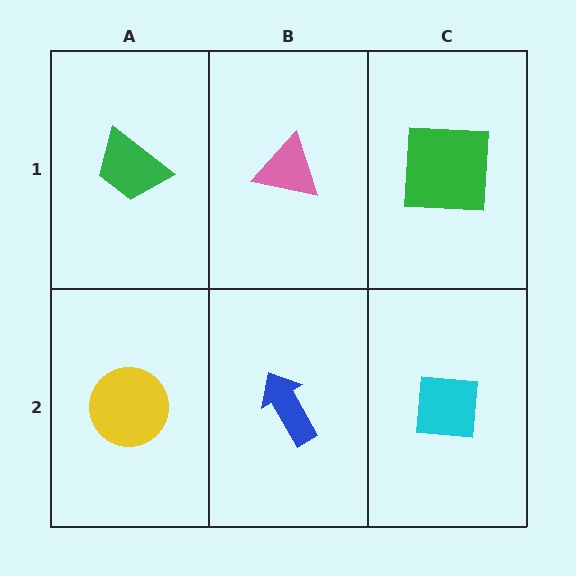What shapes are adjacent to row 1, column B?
A blue arrow (row 2, column B), a green trapezoid (row 1, column A), a green square (row 1, column C).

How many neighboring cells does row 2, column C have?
2.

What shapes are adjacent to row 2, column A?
A green trapezoid (row 1, column A), a blue arrow (row 2, column B).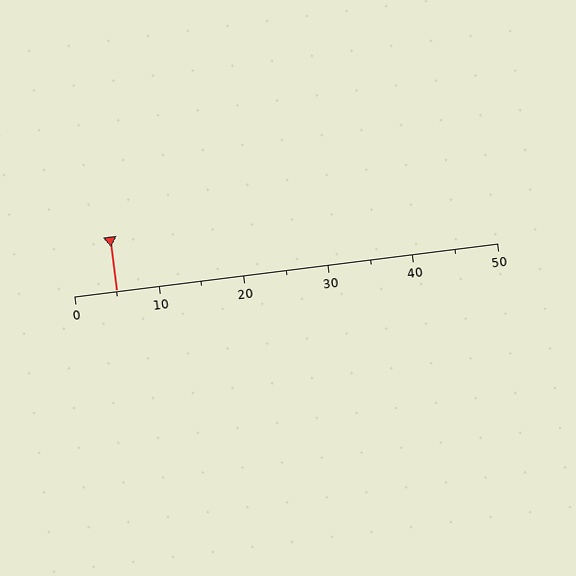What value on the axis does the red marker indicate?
The marker indicates approximately 5.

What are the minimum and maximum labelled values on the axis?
The axis runs from 0 to 50.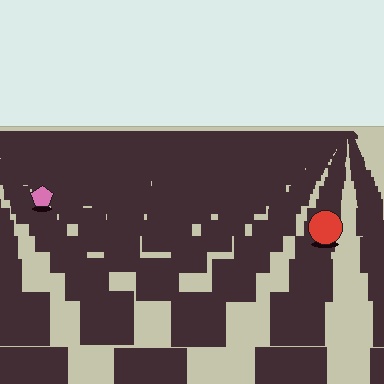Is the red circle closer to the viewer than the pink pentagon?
Yes. The red circle is closer — you can tell from the texture gradient: the ground texture is coarser near it.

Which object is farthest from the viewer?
The pink pentagon is farthest from the viewer. It appears smaller and the ground texture around it is denser.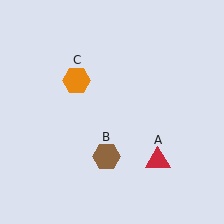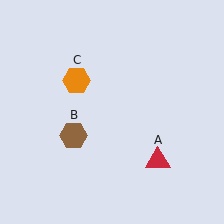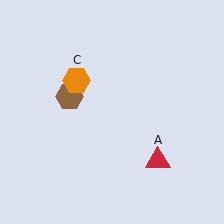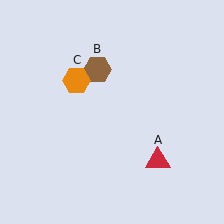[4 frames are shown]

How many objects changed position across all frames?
1 object changed position: brown hexagon (object B).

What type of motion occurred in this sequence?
The brown hexagon (object B) rotated clockwise around the center of the scene.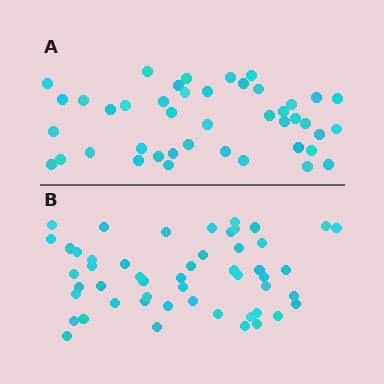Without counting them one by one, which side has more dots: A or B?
Region B (the bottom region) has more dots.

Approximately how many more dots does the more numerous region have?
Region B has roughly 8 or so more dots than region A.